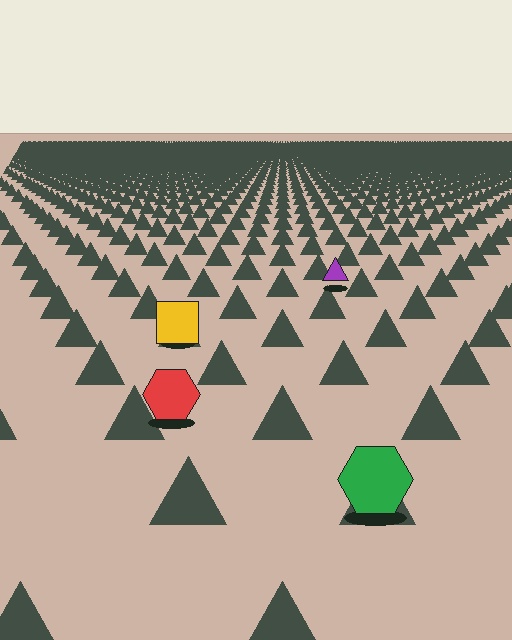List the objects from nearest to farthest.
From nearest to farthest: the green hexagon, the red hexagon, the yellow square, the purple triangle.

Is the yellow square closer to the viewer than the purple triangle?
Yes. The yellow square is closer — you can tell from the texture gradient: the ground texture is coarser near it.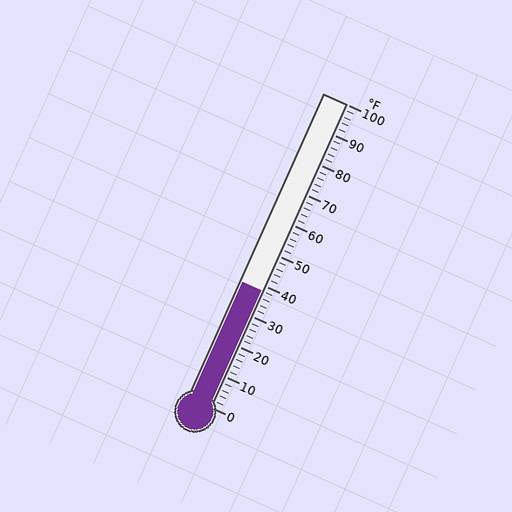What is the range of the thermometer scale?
The thermometer scale ranges from 0°F to 100°F.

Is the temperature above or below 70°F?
The temperature is below 70°F.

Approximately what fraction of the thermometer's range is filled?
The thermometer is filled to approximately 40% of its range.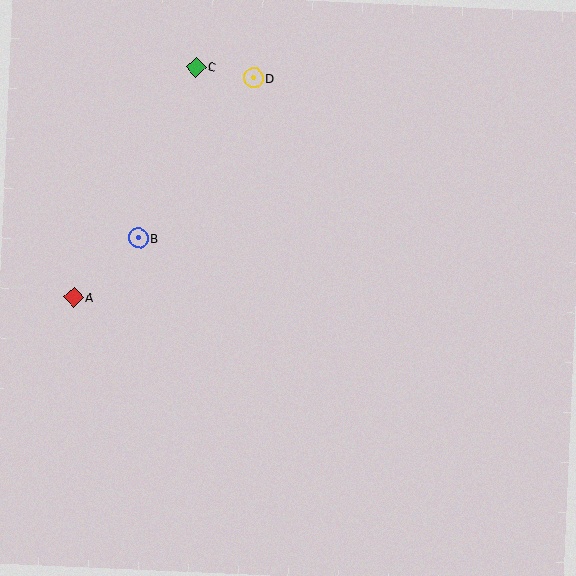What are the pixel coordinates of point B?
Point B is at (138, 238).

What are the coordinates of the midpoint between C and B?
The midpoint between C and B is at (167, 153).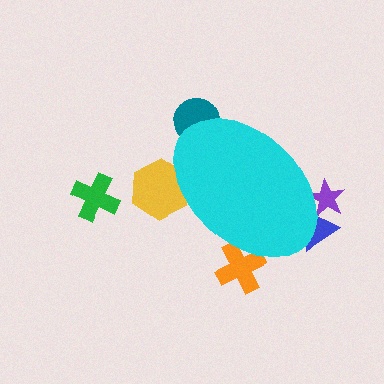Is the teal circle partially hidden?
Yes, the teal circle is partially hidden behind the cyan ellipse.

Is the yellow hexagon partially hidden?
Yes, the yellow hexagon is partially hidden behind the cyan ellipse.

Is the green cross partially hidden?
No, the green cross is fully visible.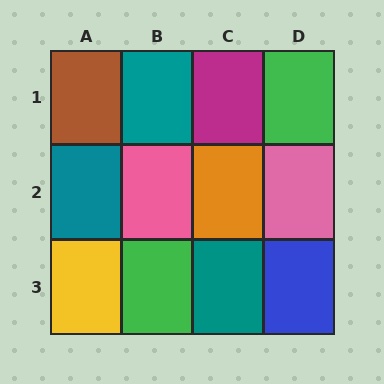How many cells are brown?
1 cell is brown.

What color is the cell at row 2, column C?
Orange.